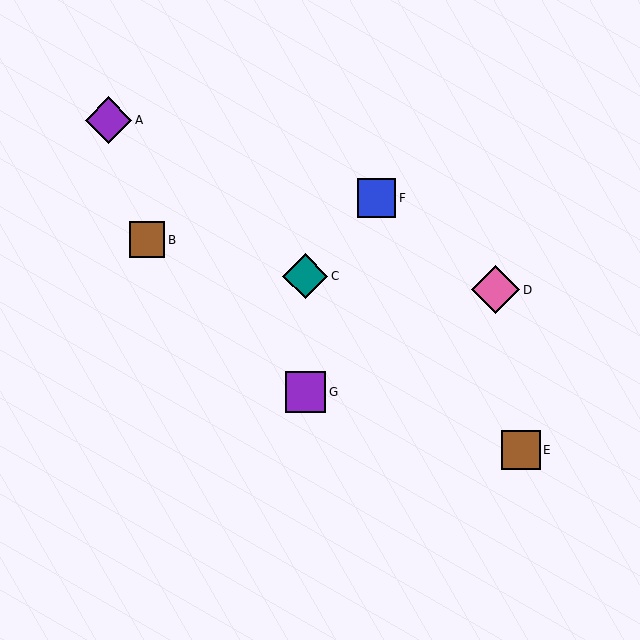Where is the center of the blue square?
The center of the blue square is at (376, 198).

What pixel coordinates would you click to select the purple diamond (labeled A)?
Click at (109, 120) to select the purple diamond A.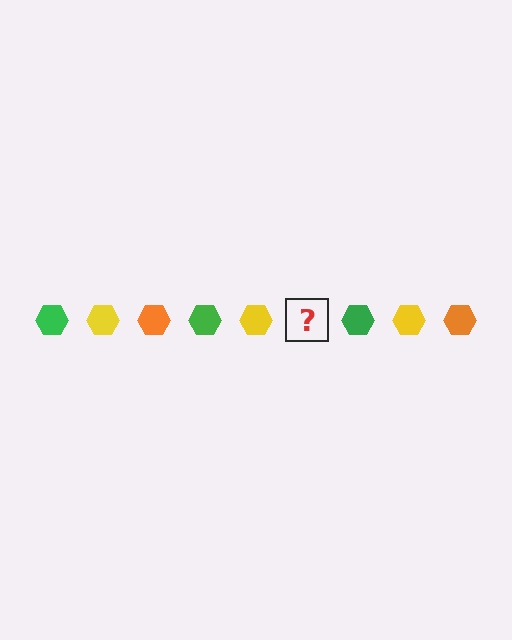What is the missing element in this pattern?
The missing element is an orange hexagon.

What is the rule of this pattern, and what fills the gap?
The rule is that the pattern cycles through green, yellow, orange hexagons. The gap should be filled with an orange hexagon.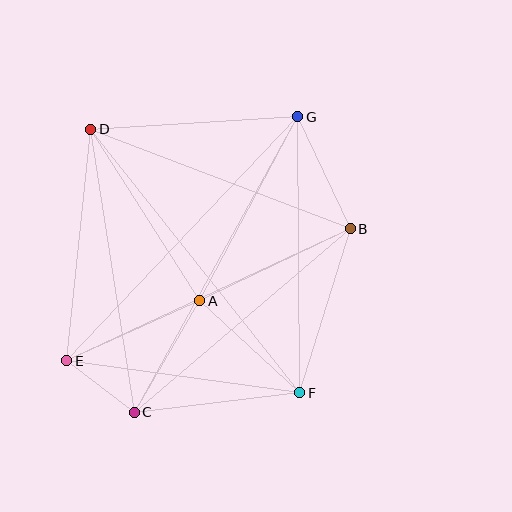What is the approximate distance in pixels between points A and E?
The distance between A and E is approximately 146 pixels.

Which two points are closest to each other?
Points C and E are closest to each other.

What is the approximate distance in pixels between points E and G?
The distance between E and G is approximately 336 pixels.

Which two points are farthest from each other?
Points C and G are farthest from each other.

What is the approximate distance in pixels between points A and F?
The distance between A and F is approximately 136 pixels.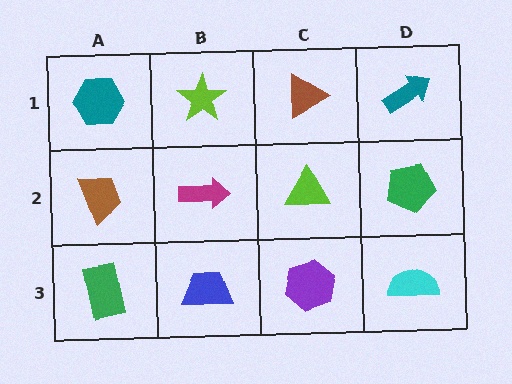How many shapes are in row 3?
4 shapes.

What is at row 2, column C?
A lime triangle.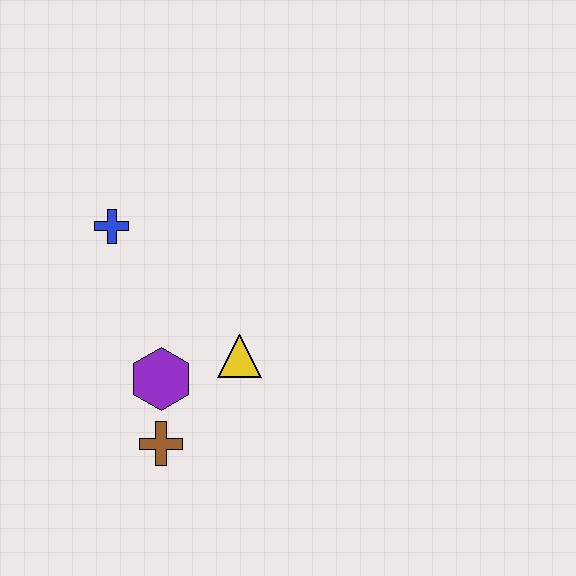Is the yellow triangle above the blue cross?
No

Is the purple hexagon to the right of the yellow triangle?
No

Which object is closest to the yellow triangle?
The purple hexagon is closest to the yellow triangle.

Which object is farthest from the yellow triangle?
The blue cross is farthest from the yellow triangle.